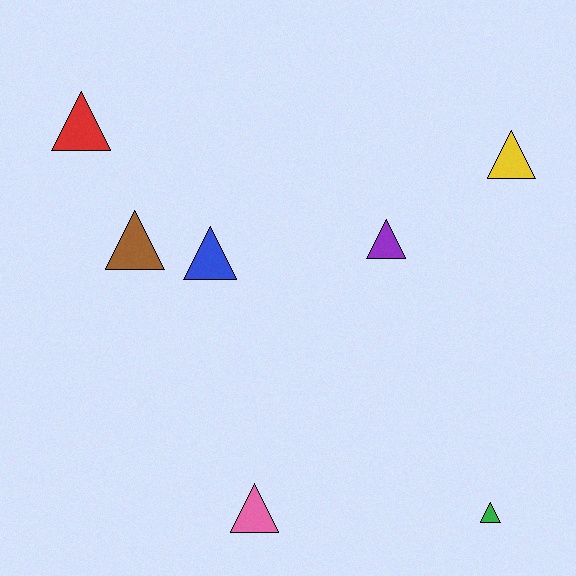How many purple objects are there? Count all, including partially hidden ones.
There is 1 purple object.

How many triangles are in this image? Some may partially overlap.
There are 7 triangles.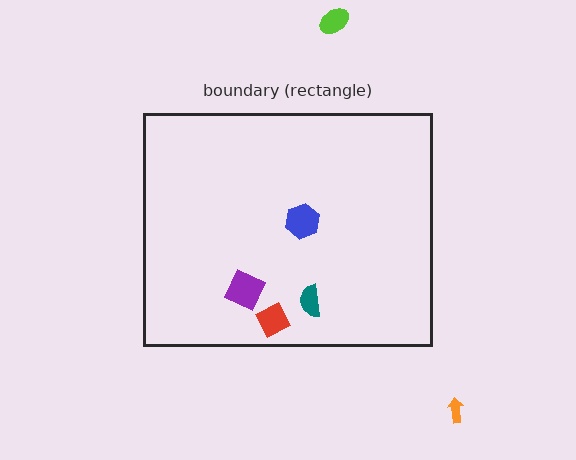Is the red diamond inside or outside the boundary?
Inside.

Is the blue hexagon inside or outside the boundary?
Inside.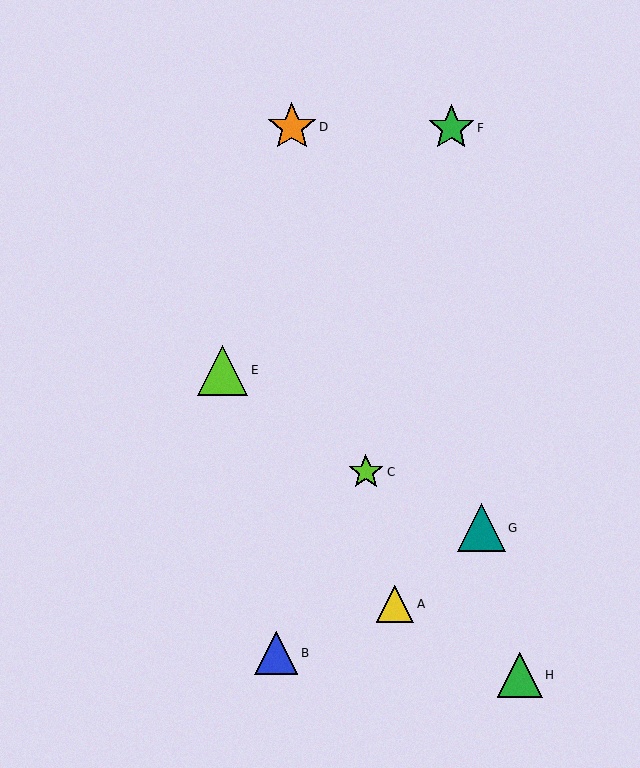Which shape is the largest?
The lime triangle (labeled E) is the largest.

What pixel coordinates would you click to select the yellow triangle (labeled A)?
Click at (395, 604) to select the yellow triangle A.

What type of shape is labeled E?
Shape E is a lime triangle.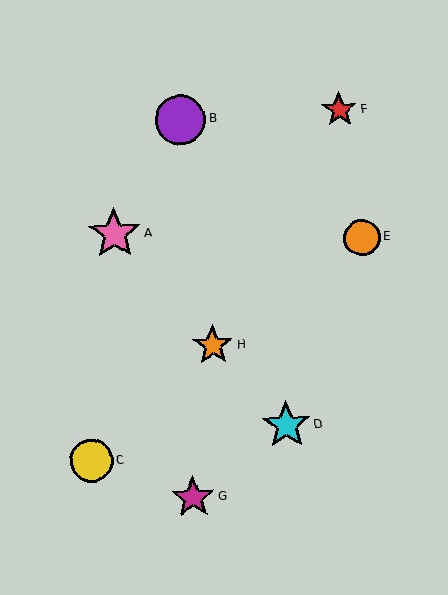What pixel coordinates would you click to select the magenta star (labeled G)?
Click at (193, 497) to select the magenta star G.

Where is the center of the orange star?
The center of the orange star is at (213, 345).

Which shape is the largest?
The pink star (labeled A) is the largest.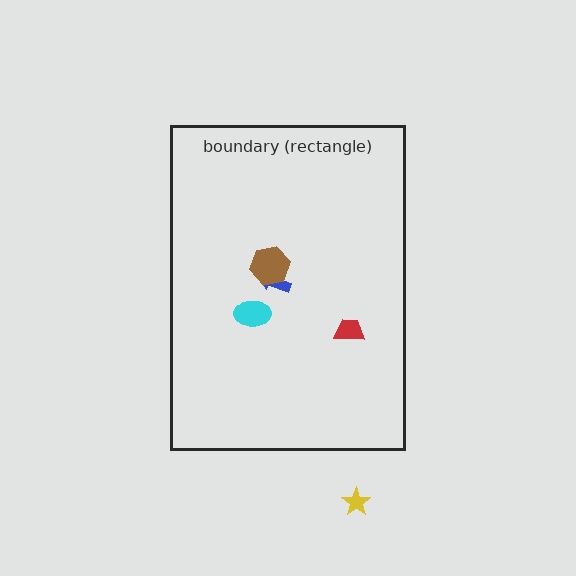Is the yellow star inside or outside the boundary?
Outside.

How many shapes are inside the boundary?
4 inside, 1 outside.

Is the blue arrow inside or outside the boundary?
Inside.